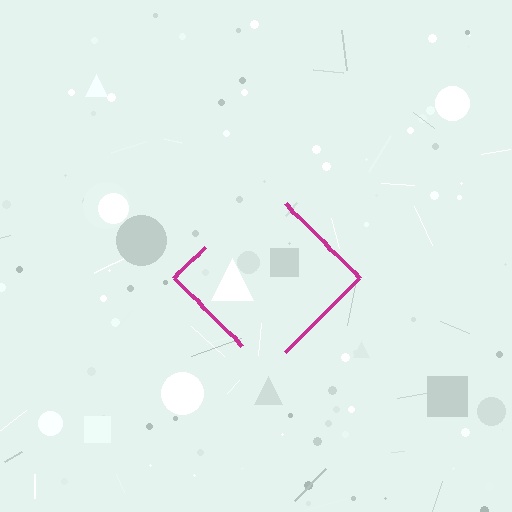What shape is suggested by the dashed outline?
The dashed outline suggests a diamond.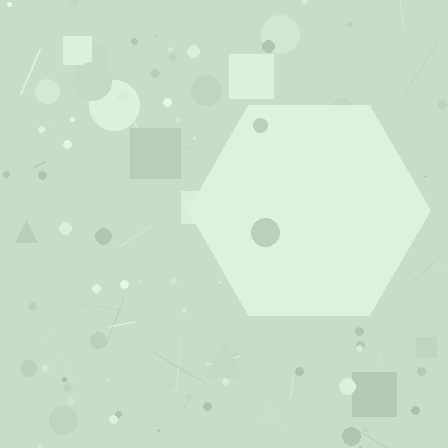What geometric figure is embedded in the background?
A hexagon is embedded in the background.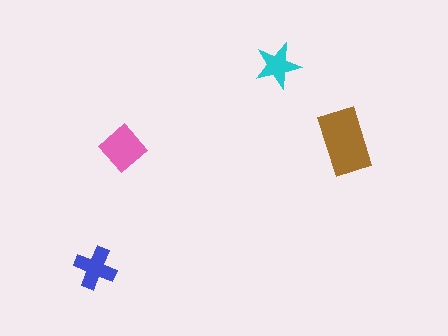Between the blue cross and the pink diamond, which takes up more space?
The pink diamond.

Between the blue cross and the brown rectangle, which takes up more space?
The brown rectangle.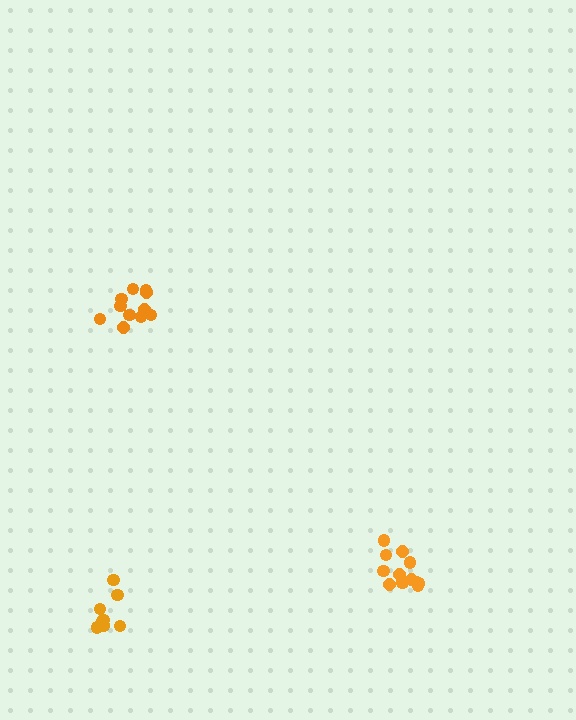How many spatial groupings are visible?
There are 3 spatial groupings.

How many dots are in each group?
Group 1: 11 dots, Group 2: 13 dots, Group 3: 8 dots (32 total).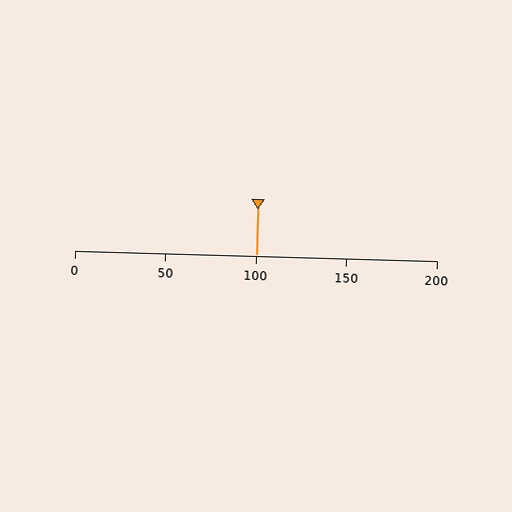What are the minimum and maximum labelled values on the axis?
The axis runs from 0 to 200.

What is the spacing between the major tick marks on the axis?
The major ticks are spaced 50 apart.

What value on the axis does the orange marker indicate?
The marker indicates approximately 100.